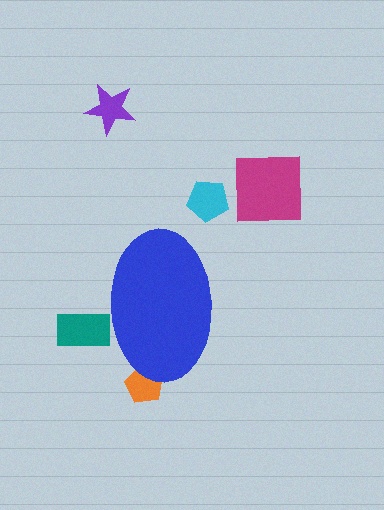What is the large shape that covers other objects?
A blue ellipse.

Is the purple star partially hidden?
No, the purple star is fully visible.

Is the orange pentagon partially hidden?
Yes, the orange pentagon is partially hidden behind the blue ellipse.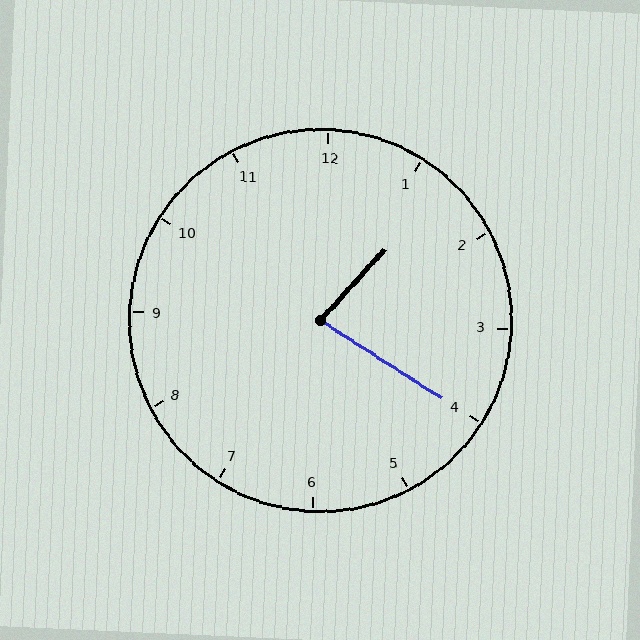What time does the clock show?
1:20.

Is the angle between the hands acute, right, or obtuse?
It is acute.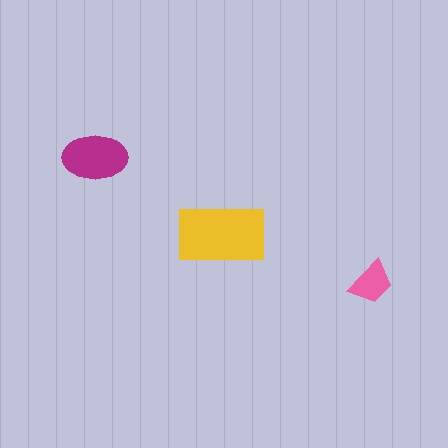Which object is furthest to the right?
The pink trapezoid is rightmost.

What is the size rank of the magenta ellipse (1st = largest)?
2nd.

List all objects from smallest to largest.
The pink trapezoid, the magenta ellipse, the yellow rectangle.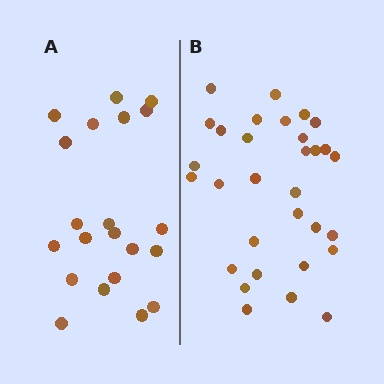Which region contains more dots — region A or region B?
Region B (the right region) has more dots.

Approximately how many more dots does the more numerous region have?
Region B has roughly 10 or so more dots than region A.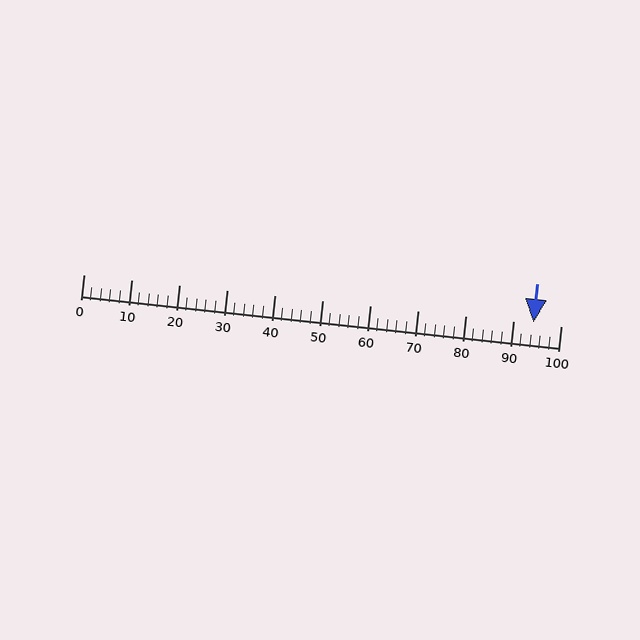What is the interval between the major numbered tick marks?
The major tick marks are spaced 10 units apart.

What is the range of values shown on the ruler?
The ruler shows values from 0 to 100.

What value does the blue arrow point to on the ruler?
The blue arrow points to approximately 94.